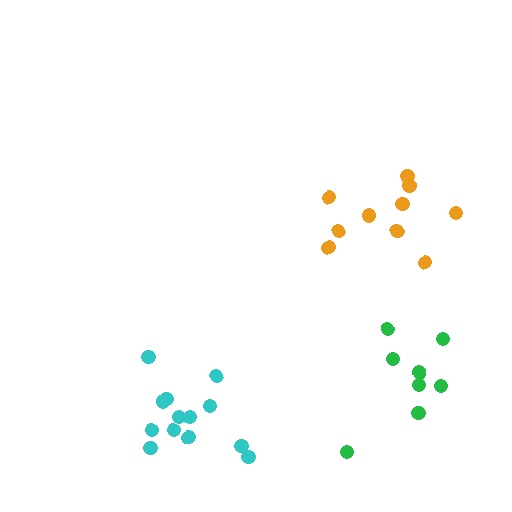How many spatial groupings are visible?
There are 3 spatial groupings.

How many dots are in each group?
Group 1: 8 dots, Group 2: 10 dots, Group 3: 13 dots (31 total).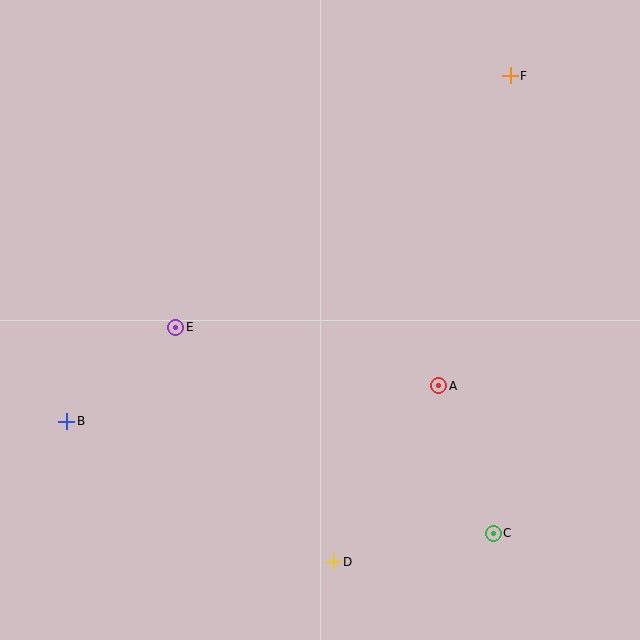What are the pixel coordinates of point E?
Point E is at (176, 327).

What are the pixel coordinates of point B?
Point B is at (67, 421).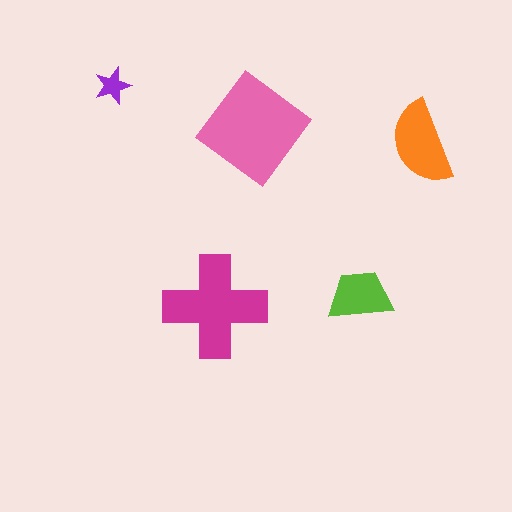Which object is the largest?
The pink diamond.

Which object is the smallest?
The purple star.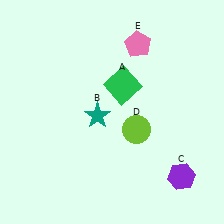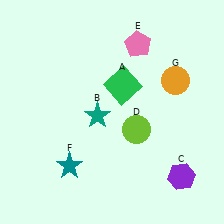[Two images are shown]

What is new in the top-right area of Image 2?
An orange circle (G) was added in the top-right area of Image 2.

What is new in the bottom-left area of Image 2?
A teal star (F) was added in the bottom-left area of Image 2.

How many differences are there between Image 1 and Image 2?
There are 2 differences between the two images.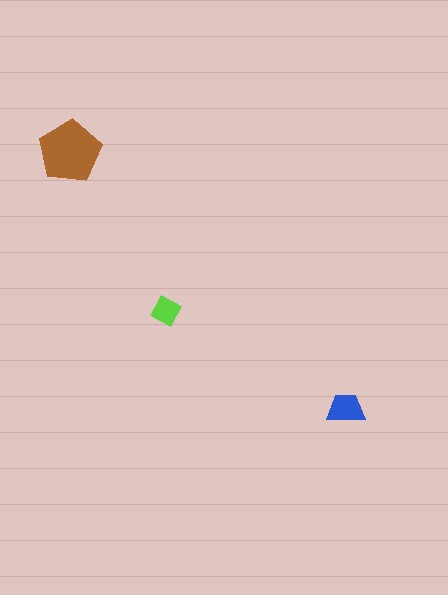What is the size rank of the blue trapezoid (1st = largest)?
2nd.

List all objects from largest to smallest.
The brown pentagon, the blue trapezoid, the lime diamond.